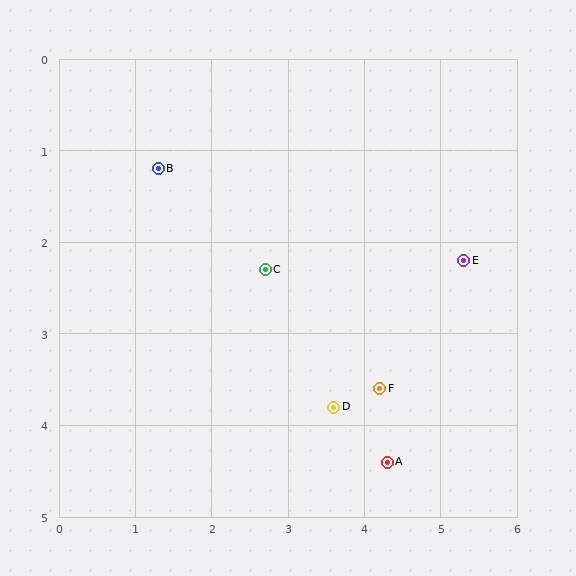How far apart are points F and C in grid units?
Points F and C are about 2.0 grid units apart.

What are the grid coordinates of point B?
Point B is at approximately (1.3, 1.2).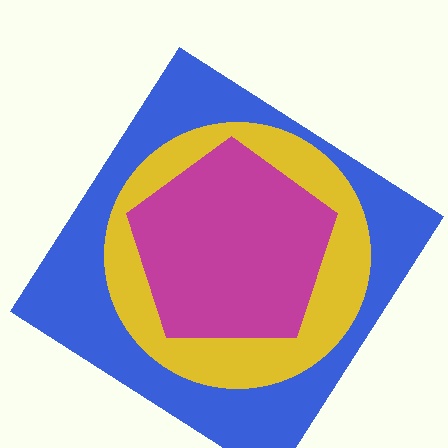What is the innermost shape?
The magenta pentagon.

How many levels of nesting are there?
3.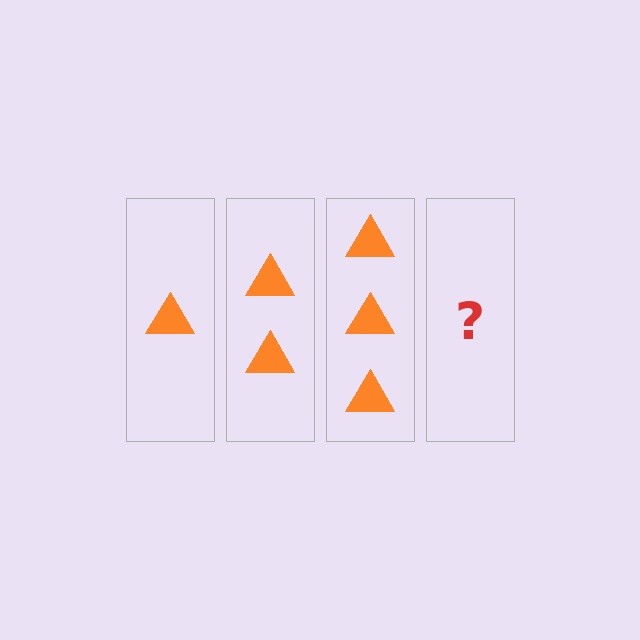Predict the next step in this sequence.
The next step is 4 triangles.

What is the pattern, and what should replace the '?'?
The pattern is that each step adds one more triangle. The '?' should be 4 triangles.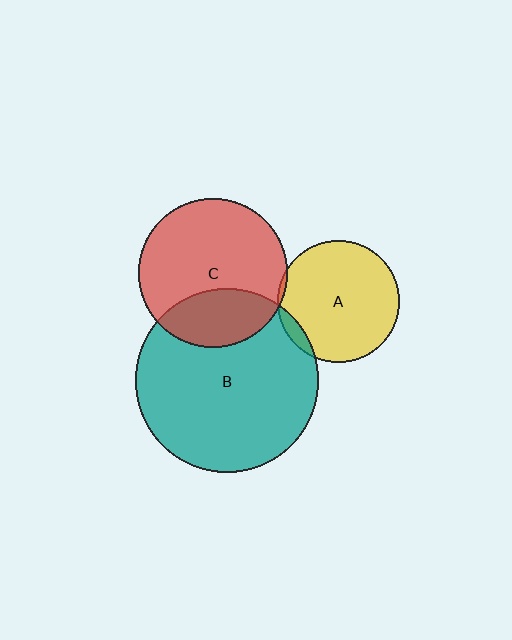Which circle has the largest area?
Circle B (teal).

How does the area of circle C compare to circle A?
Approximately 1.5 times.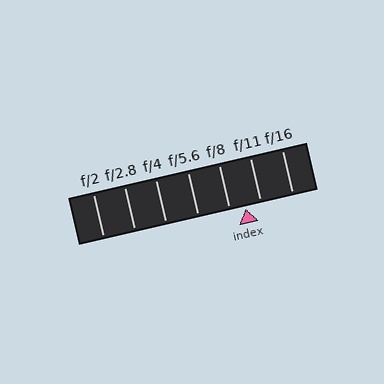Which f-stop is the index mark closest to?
The index mark is closest to f/8.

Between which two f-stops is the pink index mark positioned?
The index mark is between f/8 and f/11.